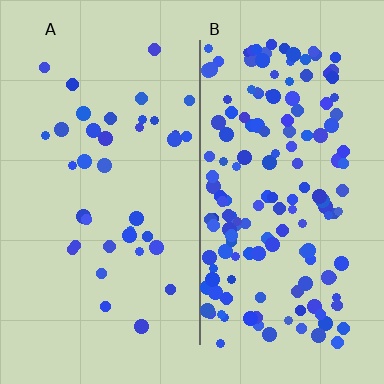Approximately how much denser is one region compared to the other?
Approximately 4.3× — region B over region A.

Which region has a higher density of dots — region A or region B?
B (the right).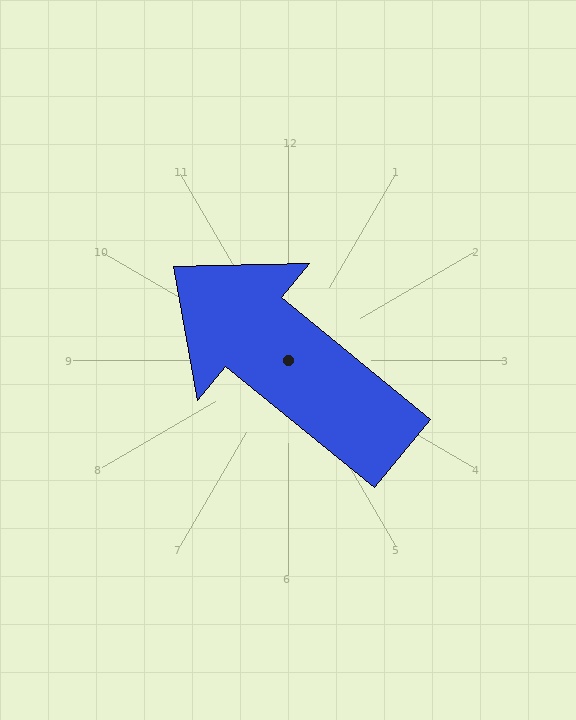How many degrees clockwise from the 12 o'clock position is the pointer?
Approximately 309 degrees.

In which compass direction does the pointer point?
Northwest.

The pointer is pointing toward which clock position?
Roughly 10 o'clock.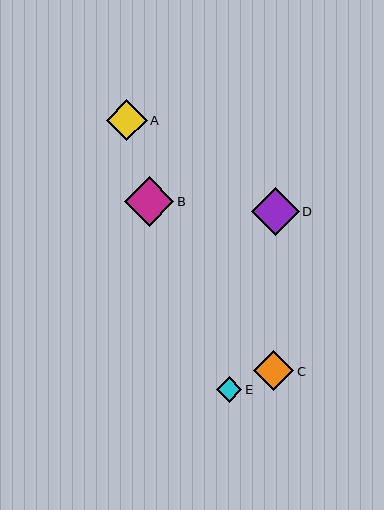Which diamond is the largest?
Diamond B is the largest with a size of approximately 50 pixels.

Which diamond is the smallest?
Diamond E is the smallest with a size of approximately 25 pixels.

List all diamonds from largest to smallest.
From largest to smallest: B, D, C, A, E.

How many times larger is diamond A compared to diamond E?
Diamond A is approximately 1.6 times the size of diamond E.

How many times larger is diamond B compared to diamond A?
Diamond B is approximately 1.2 times the size of diamond A.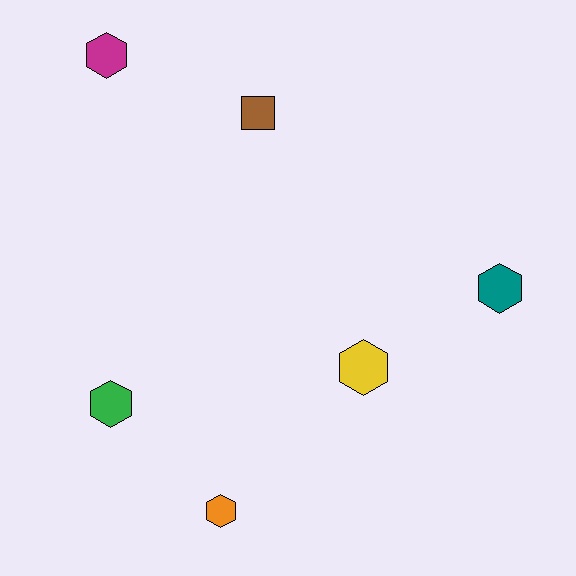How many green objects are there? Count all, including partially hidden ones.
There is 1 green object.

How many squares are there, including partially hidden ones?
There is 1 square.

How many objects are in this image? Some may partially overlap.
There are 6 objects.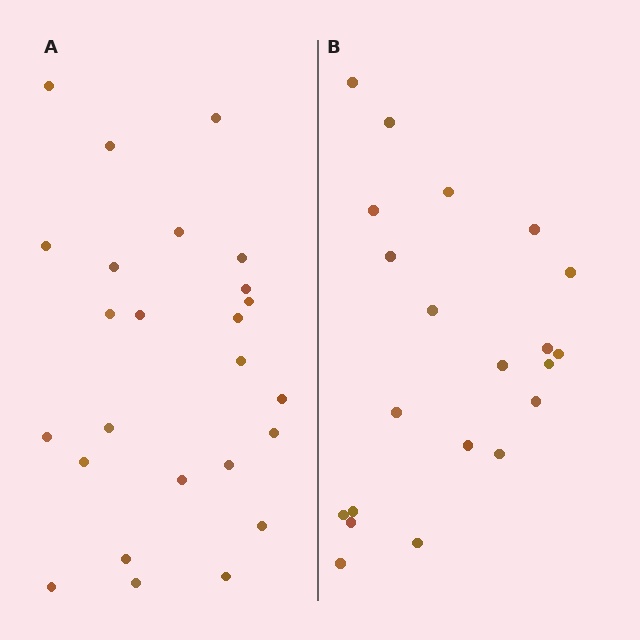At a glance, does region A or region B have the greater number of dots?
Region A (the left region) has more dots.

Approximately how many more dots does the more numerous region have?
Region A has about 4 more dots than region B.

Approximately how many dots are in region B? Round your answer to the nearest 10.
About 20 dots. (The exact count is 21, which rounds to 20.)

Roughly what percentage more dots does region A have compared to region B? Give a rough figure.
About 20% more.